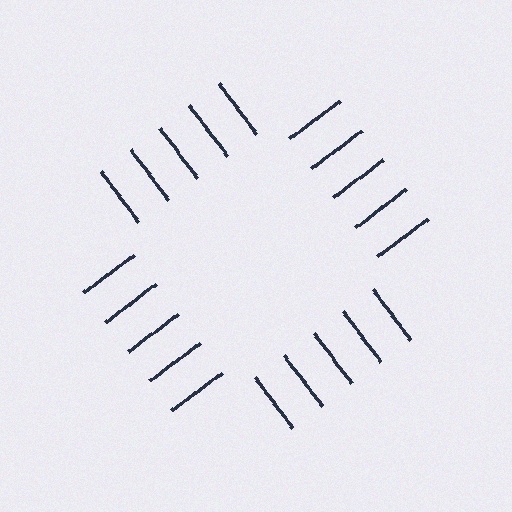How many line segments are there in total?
20 — 5 along each of the 4 edges.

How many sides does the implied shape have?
4 sides — the line-ends trace a square.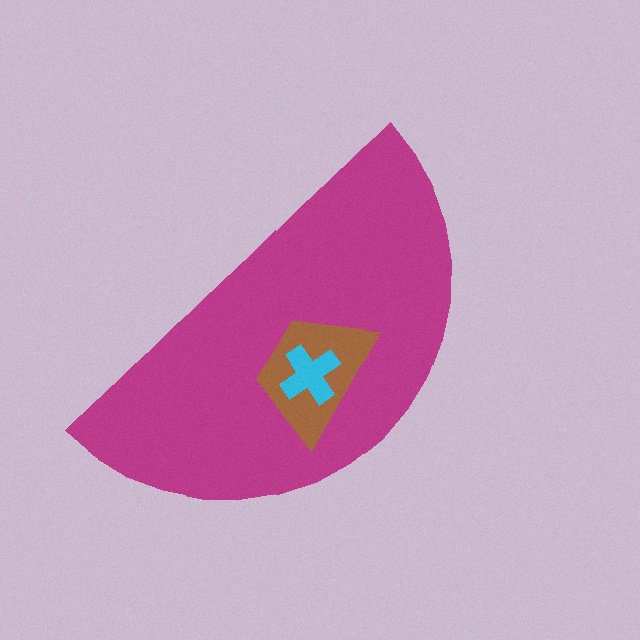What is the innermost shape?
The cyan cross.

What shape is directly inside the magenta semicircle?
The brown trapezoid.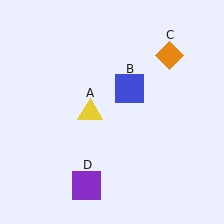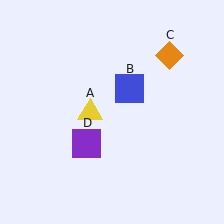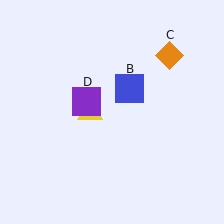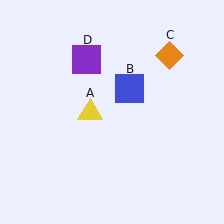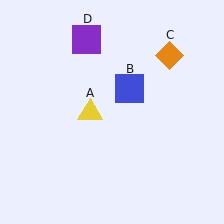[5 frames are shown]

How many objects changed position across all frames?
1 object changed position: purple square (object D).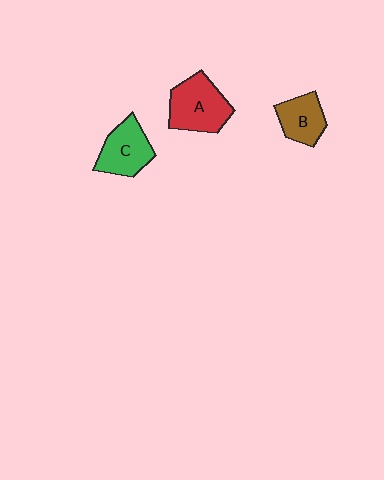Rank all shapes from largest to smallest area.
From largest to smallest: A (red), C (green), B (brown).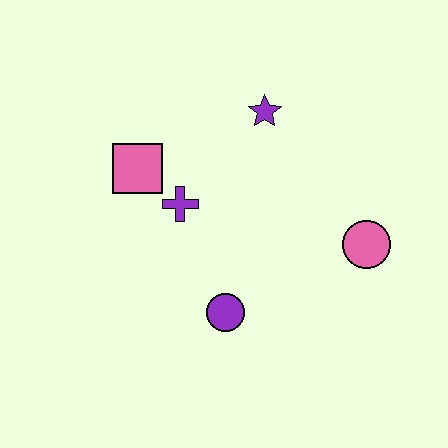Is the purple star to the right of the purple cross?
Yes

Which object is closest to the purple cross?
The pink square is closest to the purple cross.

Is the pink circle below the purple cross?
Yes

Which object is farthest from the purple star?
The purple circle is farthest from the purple star.